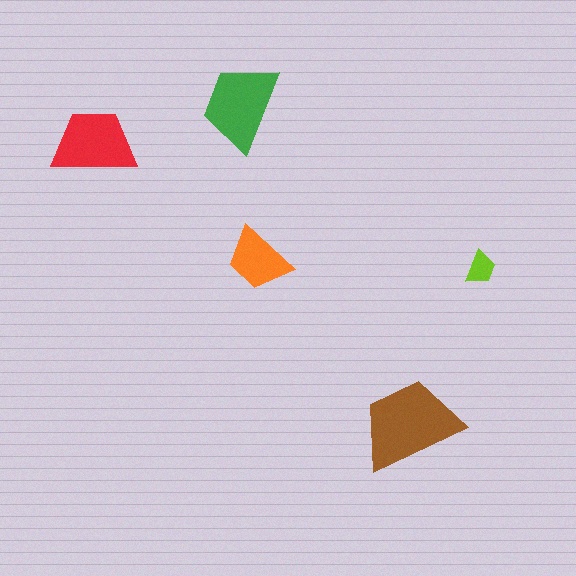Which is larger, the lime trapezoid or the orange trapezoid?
The orange one.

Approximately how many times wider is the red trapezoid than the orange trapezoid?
About 1.5 times wider.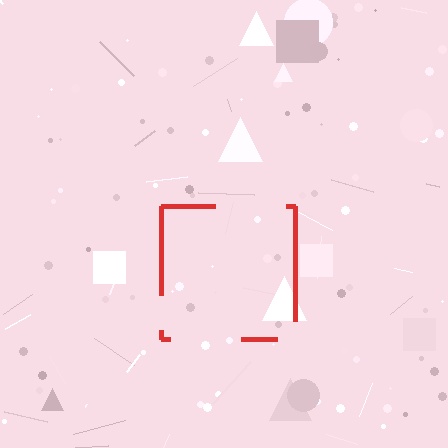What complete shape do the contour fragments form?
The contour fragments form a square.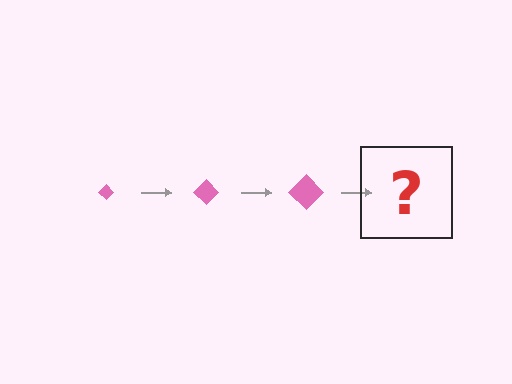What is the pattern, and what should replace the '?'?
The pattern is that the diamond gets progressively larger each step. The '?' should be a pink diamond, larger than the previous one.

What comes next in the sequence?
The next element should be a pink diamond, larger than the previous one.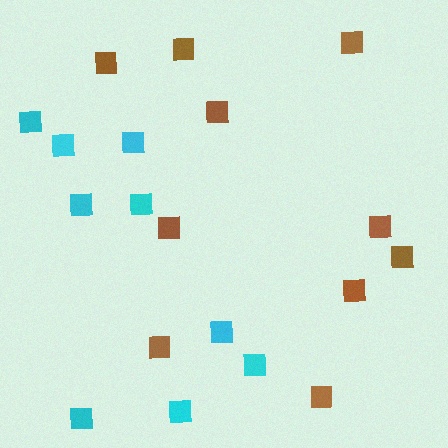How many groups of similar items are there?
There are 2 groups: one group of cyan squares (9) and one group of brown squares (10).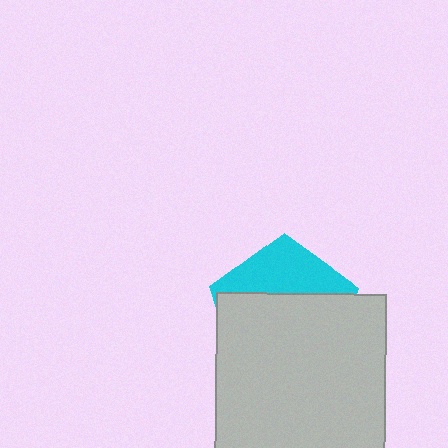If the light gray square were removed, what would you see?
You would see the complete cyan pentagon.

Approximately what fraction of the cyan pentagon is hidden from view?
Roughly 67% of the cyan pentagon is hidden behind the light gray square.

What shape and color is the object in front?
The object in front is a light gray square.